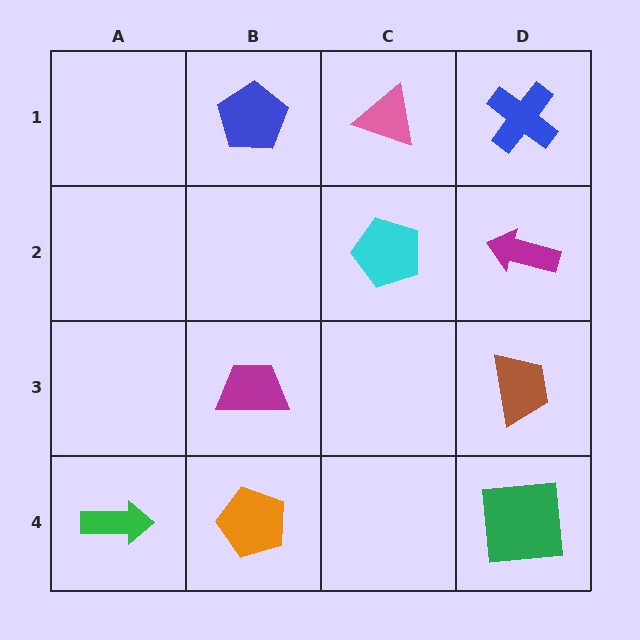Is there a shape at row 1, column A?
No, that cell is empty.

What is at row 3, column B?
A magenta trapezoid.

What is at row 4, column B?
An orange pentagon.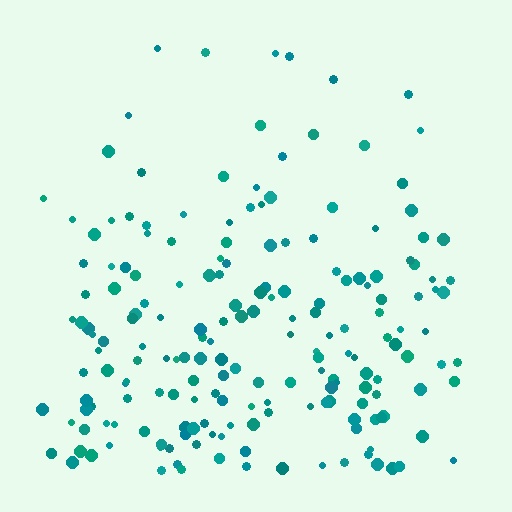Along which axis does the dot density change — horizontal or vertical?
Vertical.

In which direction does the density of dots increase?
From top to bottom, with the bottom side densest.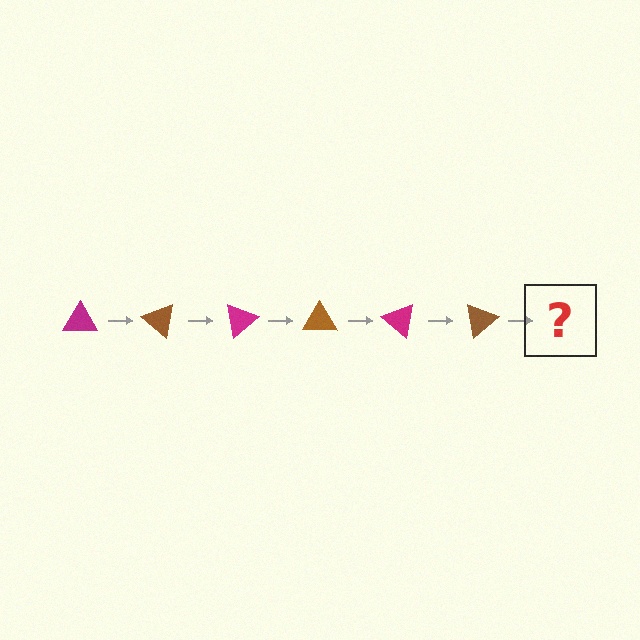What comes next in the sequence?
The next element should be a magenta triangle, rotated 240 degrees from the start.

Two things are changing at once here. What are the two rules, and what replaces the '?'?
The two rules are that it rotates 40 degrees each step and the color cycles through magenta and brown. The '?' should be a magenta triangle, rotated 240 degrees from the start.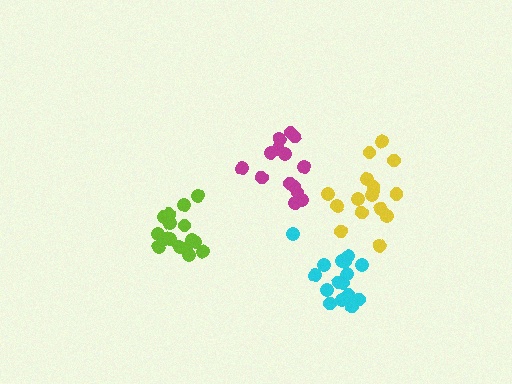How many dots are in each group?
Group 1: 16 dots, Group 2: 16 dots, Group 3: 16 dots, Group 4: 14 dots (62 total).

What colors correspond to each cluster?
The clusters are colored: lime, yellow, cyan, magenta.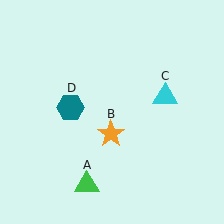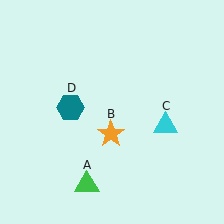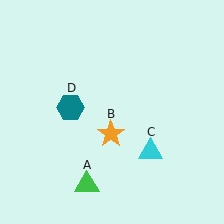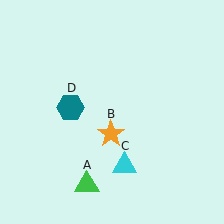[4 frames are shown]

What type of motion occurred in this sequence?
The cyan triangle (object C) rotated clockwise around the center of the scene.